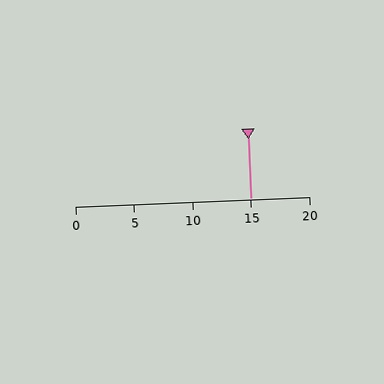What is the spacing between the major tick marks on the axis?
The major ticks are spaced 5 apart.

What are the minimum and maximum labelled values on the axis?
The axis runs from 0 to 20.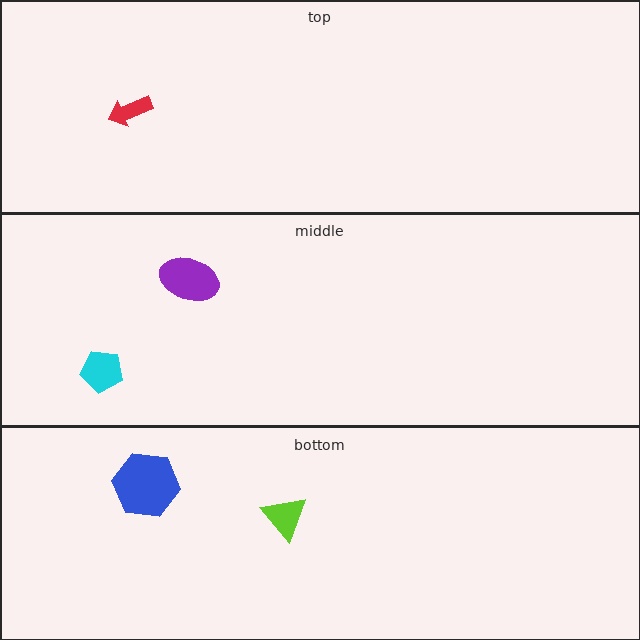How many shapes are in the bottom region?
2.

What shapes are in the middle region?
The cyan pentagon, the purple ellipse.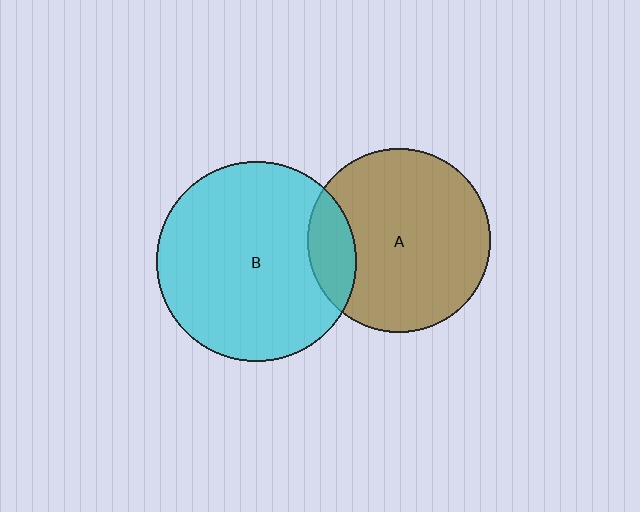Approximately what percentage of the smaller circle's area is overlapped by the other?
Approximately 15%.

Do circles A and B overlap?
Yes.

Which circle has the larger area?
Circle B (cyan).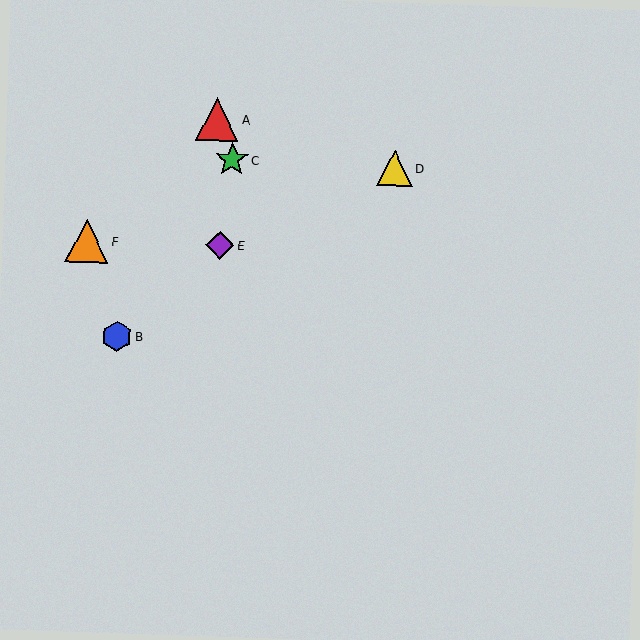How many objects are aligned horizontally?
2 objects (E, F) are aligned horizontally.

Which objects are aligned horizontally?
Objects E, F are aligned horizontally.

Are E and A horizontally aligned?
No, E is at y≈245 and A is at y≈119.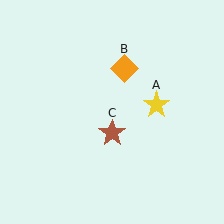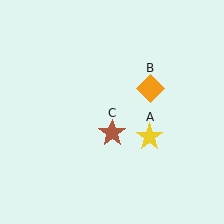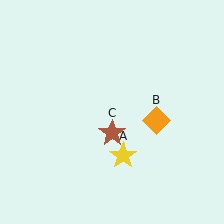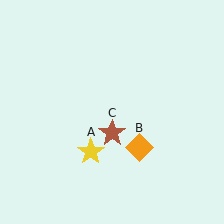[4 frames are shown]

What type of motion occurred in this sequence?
The yellow star (object A), orange diamond (object B) rotated clockwise around the center of the scene.